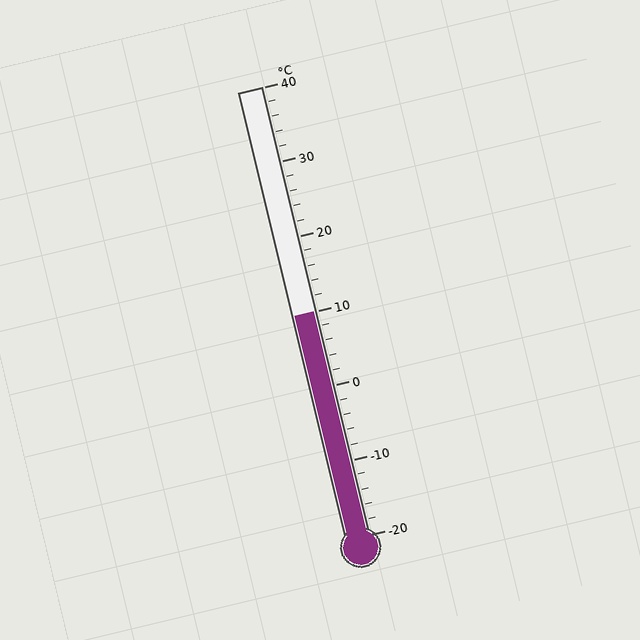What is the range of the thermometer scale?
The thermometer scale ranges from -20°C to 40°C.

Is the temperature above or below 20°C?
The temperature is below 20°C.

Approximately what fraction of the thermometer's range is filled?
The thermometer is filled to approximately 50% of its range.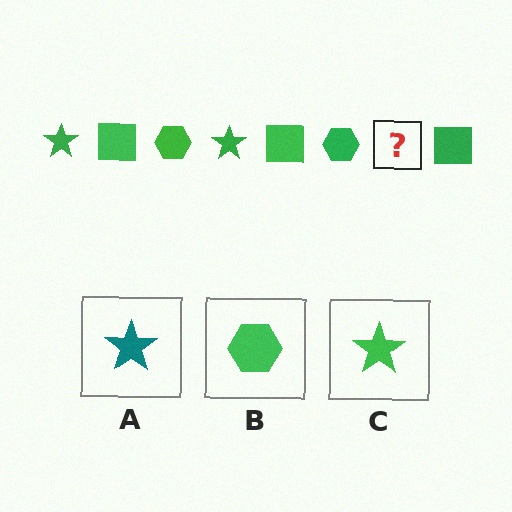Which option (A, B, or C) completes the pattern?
C.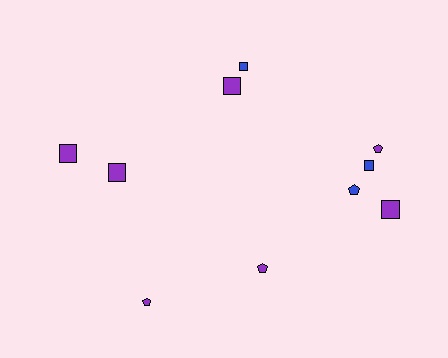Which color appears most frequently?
Purple, with 7 objects.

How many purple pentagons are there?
There are 3 purple pentagons.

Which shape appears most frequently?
Square, with 6 objects.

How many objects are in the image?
There are 10 objects.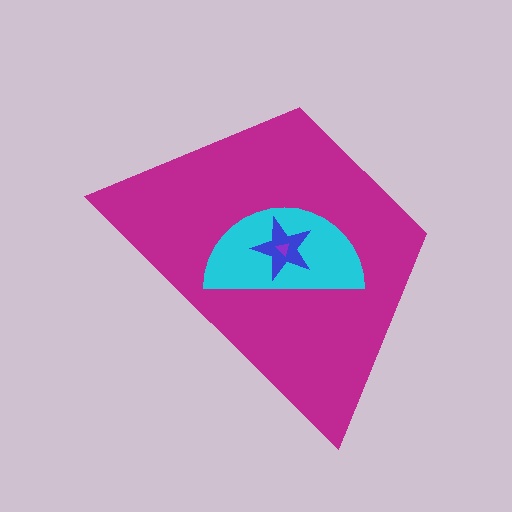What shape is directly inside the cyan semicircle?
The blue star.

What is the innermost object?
The purple triangle.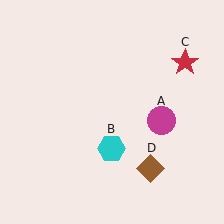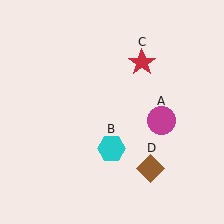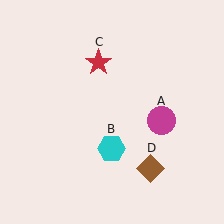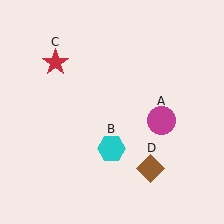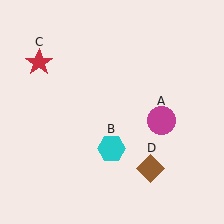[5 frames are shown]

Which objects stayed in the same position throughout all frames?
Magenta circle (object A) and cyan hexagon (object B) and brown diamond (object D) remained stationary.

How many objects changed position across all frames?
1 object changed position: red star (object C).